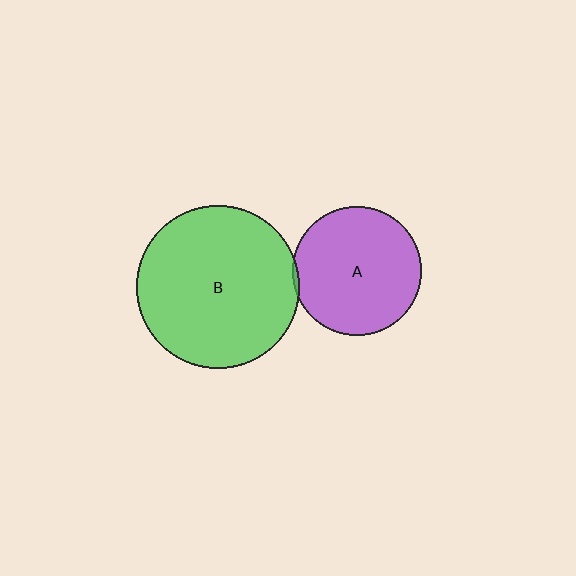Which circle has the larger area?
Circle B (green).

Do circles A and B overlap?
Yes.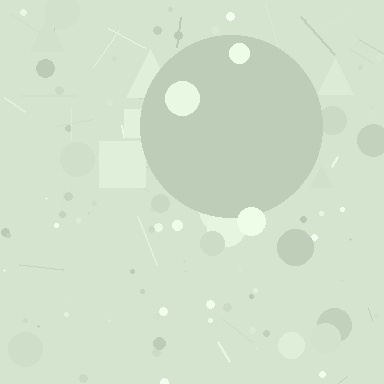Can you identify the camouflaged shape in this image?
The camouflaged shape is a circle.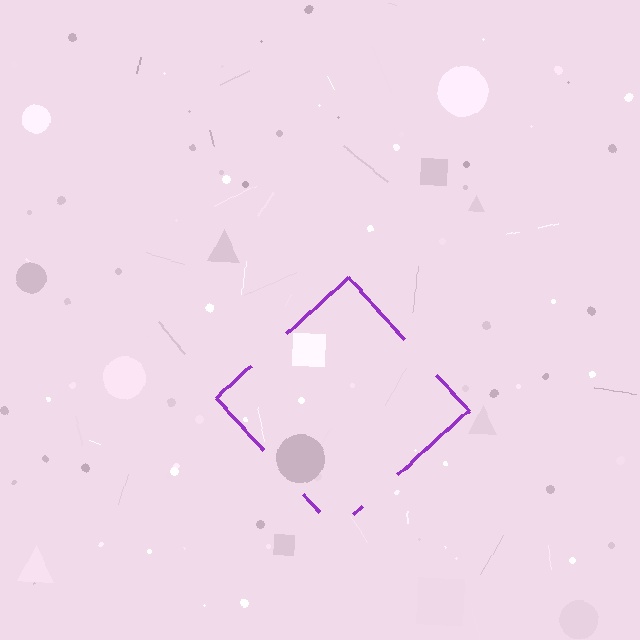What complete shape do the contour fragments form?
The contour fragments form a diamond.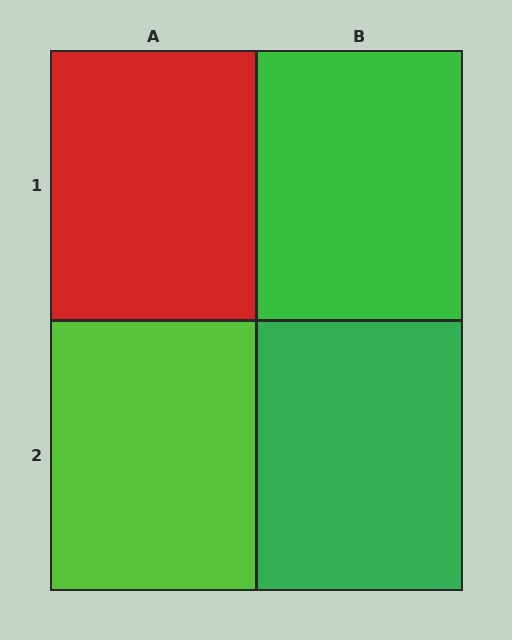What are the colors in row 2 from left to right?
Lime, green.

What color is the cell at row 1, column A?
Red.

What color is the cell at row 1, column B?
Green.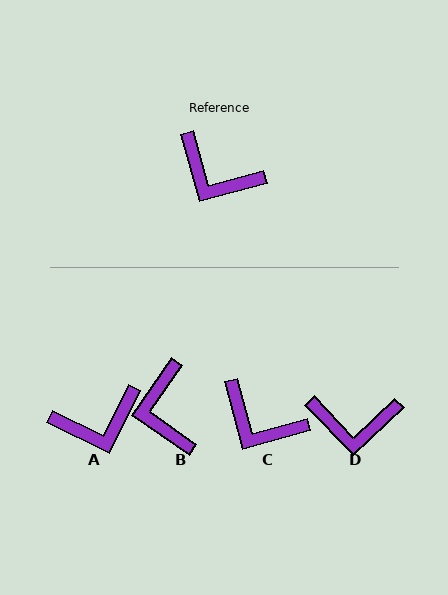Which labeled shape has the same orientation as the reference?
C.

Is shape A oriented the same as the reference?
No, it is off by about 48 degrees.